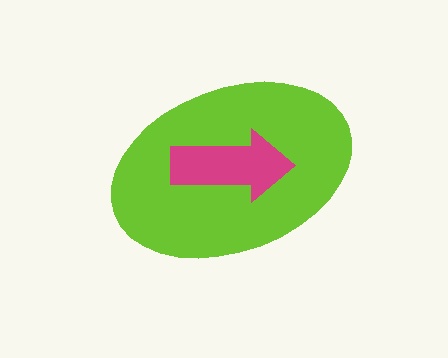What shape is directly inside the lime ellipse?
The magenta arrow.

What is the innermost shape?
The magenta arrow.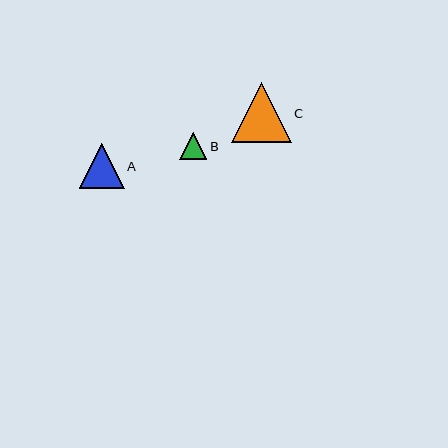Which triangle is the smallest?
Triangle B is the smallest with a size of approximately 27 pixels.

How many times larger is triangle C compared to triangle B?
Triangle C is approximately 2.2 times the size of triangle B.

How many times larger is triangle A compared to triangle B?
Triangle A is approximately 1.7 times the size of triangle B.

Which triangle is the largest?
Triangle C is the largest with a size of approximately 60 pixels.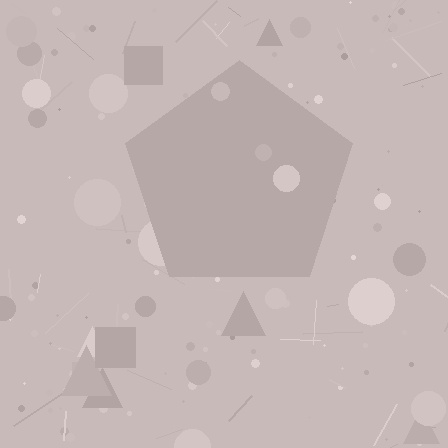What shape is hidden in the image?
A pentagon is hidden in the image.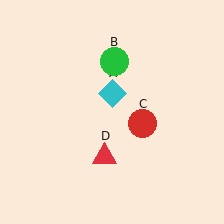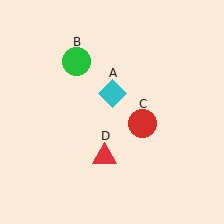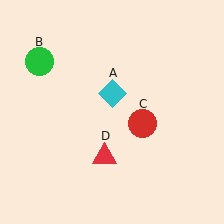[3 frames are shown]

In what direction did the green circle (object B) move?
The green circle (object B) moved left.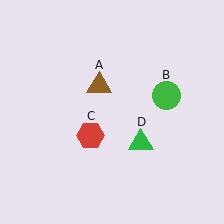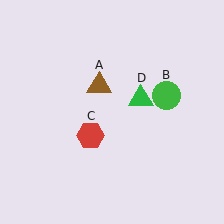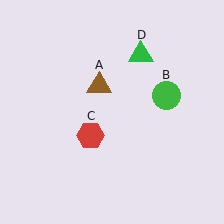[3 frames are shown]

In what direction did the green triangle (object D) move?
The green triangle (object D) moved up.